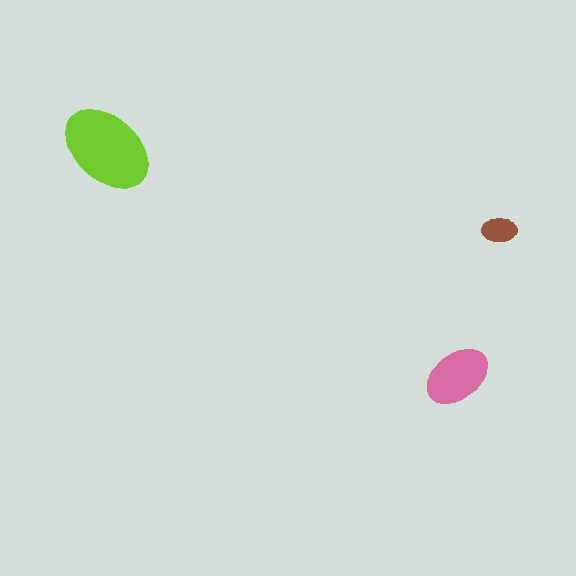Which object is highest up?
The lime ellipse is topmost.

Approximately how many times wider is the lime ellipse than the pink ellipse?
About 1.5 times wider.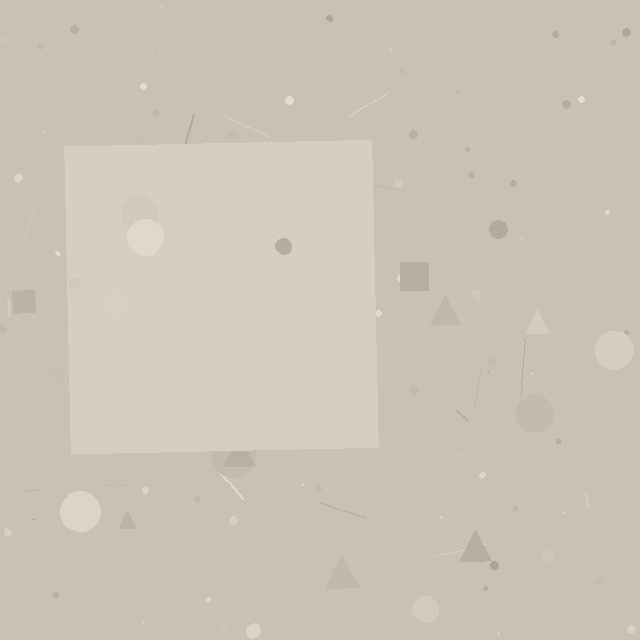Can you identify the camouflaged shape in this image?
The camouflaged shape is a square.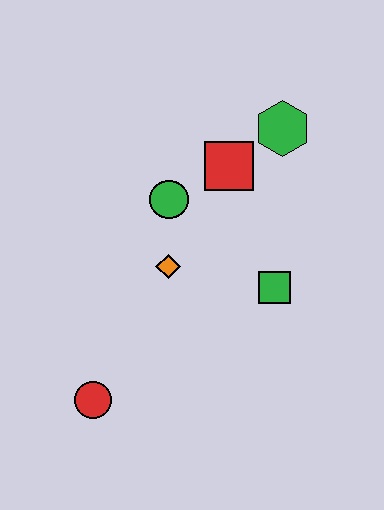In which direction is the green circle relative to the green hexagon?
The green circle is to the left of the green hexagon.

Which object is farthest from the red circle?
The green hexagon is farthest from the red circle.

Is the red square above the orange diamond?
Yes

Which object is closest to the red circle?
The orange diamond is closest to the red circle.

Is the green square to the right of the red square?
Yes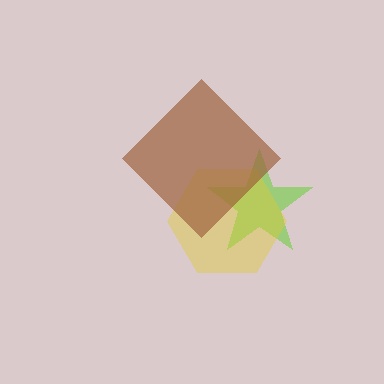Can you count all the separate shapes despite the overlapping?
Yes, there are 3 separate shapes.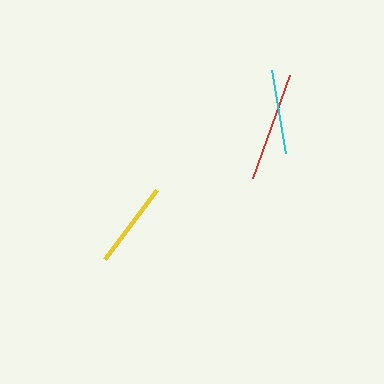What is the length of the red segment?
The red segment is approximately 110 pixels long.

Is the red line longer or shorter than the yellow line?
The red line is longer than the yellow line.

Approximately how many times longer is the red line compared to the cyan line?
The red line is approximately 1.3 times the length of the cyan line.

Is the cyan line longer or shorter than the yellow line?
The yellow line is longer than the cyan line.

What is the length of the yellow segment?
The yellow segment is approximately 86 pixels long.